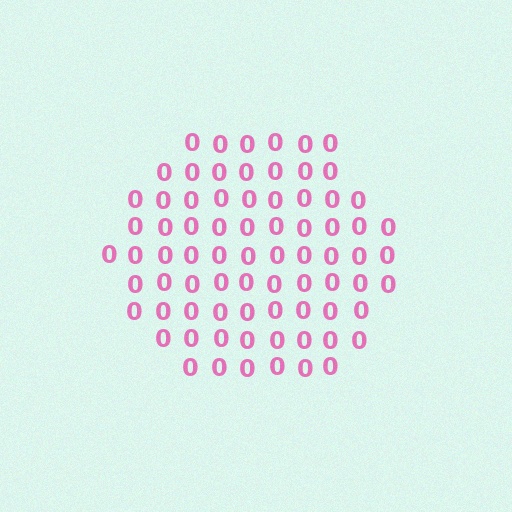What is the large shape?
The large shape is a hexagon.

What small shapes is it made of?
It is made of small digit 0's.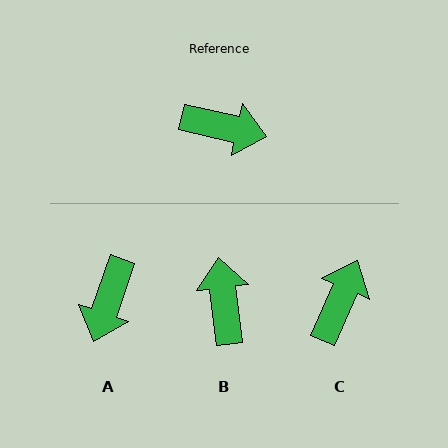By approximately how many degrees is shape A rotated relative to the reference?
Approximately 97 degrees clockwise.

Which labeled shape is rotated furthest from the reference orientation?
B, about 109 degrees away.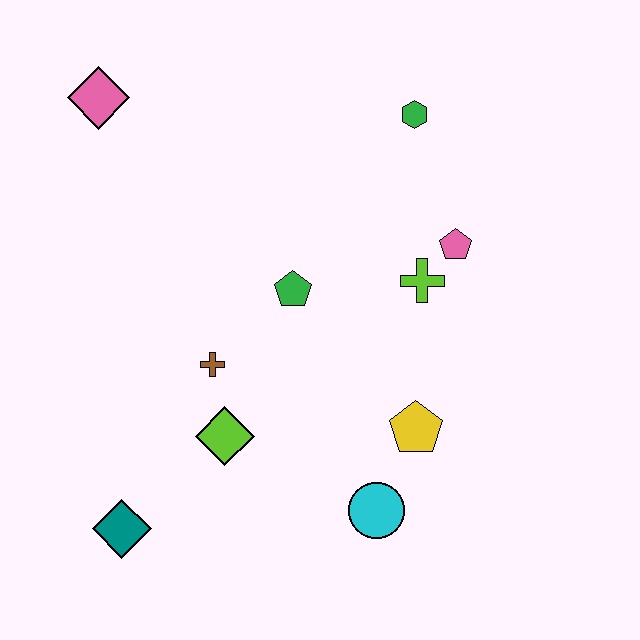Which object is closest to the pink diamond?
The green pentagon is closest to the pink diamond.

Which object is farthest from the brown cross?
The green hexagon is farthest from the brown cross.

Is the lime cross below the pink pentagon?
Yes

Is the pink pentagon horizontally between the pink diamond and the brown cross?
No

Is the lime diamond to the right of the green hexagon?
No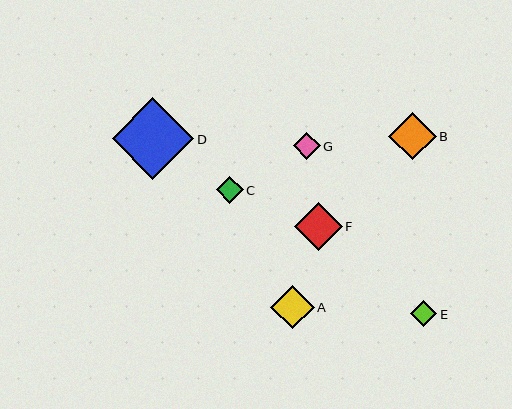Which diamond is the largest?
Diamond D is the largest with a size of approximately 82 pixels.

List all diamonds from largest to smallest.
From largest to smallest: D, F, B, A, G, C, E.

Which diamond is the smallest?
Diamond E is the smallest with a size of approximately 26 pixels.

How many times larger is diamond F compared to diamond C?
Diamond F is approximately 1.8 times the size of diamond C.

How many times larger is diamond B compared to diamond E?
Diamond B is approximately 1.9 times the size of diamond E.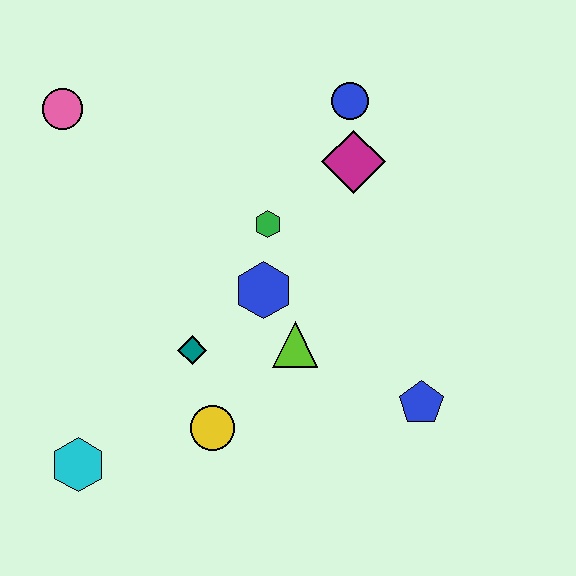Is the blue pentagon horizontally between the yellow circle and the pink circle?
No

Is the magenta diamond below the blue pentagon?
No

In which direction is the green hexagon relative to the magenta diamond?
The green hexagon is to the left of the magenta diamond.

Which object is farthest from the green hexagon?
The cyan hexagon is farthest from the green hexagon.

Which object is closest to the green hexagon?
The blue hexagon is closest to the green hexagon.